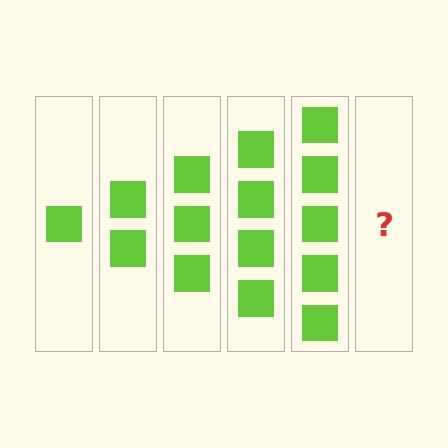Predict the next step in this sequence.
The next step is 6 squares.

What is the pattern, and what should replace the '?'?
The pattern is that each step adds one more square. The '?' should be 6 squares.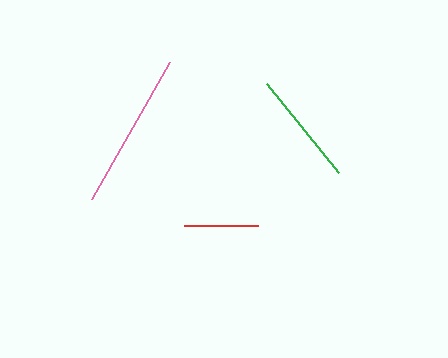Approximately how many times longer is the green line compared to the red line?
The green line is approximately 1.5 times the length of the red line.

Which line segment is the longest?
The pink line is the longest at approximately 157 pixels.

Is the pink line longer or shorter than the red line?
The pink line is longer than the red line.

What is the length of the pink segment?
The pink segment is approximately 157 pixels long.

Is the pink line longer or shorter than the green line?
The pink line is longer than the green line.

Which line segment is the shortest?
The red line is the shortest at approximately 74 pixels.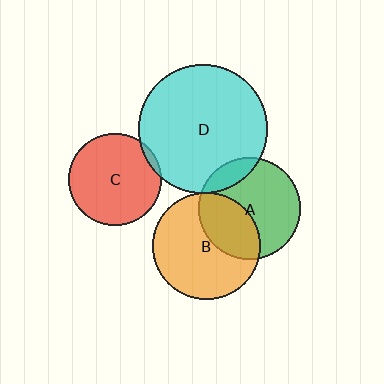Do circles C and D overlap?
Yes.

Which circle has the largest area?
Circle D (cyan).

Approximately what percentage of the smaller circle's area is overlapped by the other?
Approximately 5%.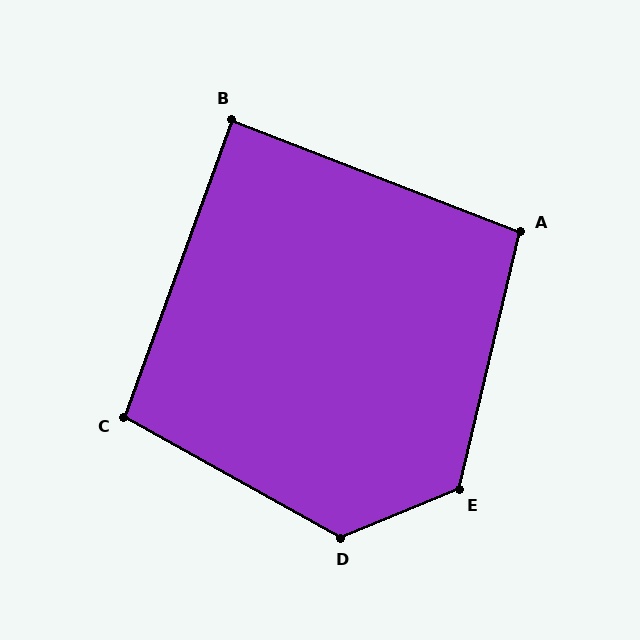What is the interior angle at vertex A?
Approximately 98 degrees (obtuse).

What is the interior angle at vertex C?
Approximately 99 degrees (obtuse).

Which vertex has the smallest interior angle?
B, at approximately 89 degrees.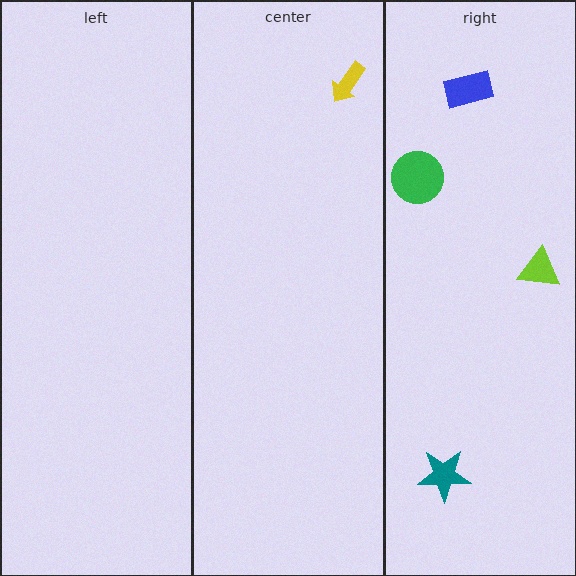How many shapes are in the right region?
4.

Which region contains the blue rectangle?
The right region.